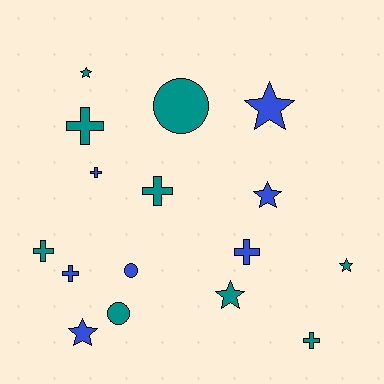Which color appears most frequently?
Teal, with 9 objects.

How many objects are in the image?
There are 16 objects.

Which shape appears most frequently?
Cross, with 7 objects.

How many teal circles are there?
There are 2 teal circles.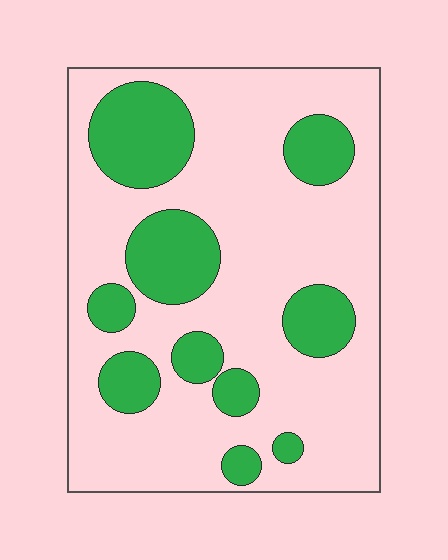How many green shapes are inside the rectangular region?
10.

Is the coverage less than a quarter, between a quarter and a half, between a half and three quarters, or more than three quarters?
Between a quarter and a half.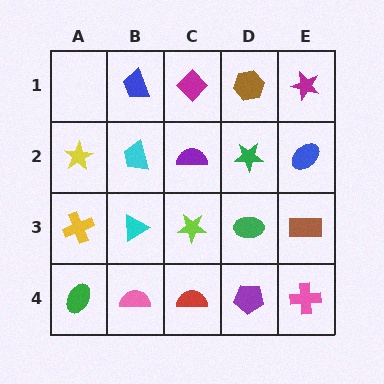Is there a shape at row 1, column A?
No, that cell is empty.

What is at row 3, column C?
A lime star.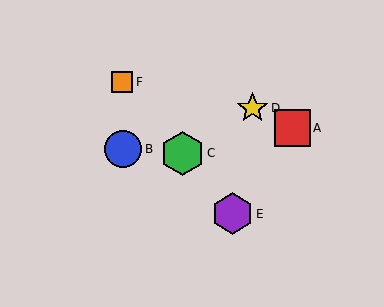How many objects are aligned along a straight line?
3 objects (C, E, F) are aligned along a straight line.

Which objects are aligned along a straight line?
Objects C, E, F are aligned along a straight line.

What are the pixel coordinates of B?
Object B is at (123, 149).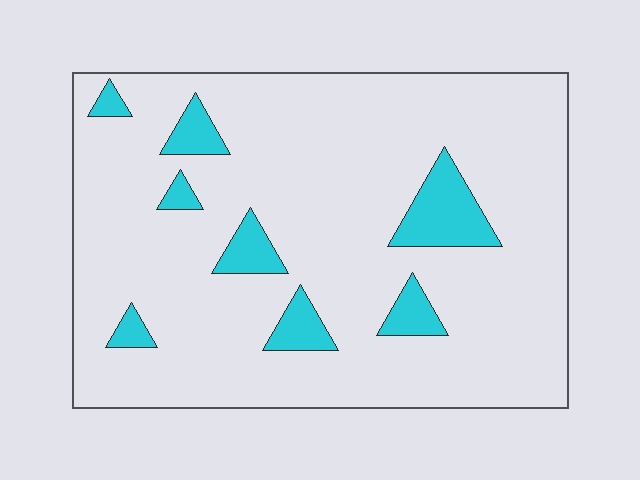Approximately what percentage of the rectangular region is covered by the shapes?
Approximately 10%.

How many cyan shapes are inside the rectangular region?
8.